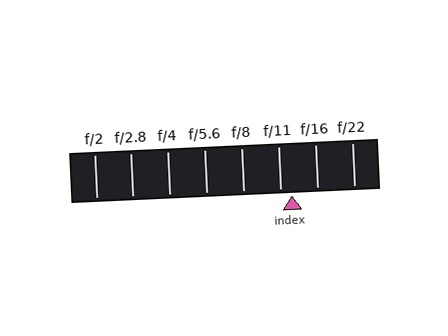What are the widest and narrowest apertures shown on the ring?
The widest aperture shown is f/2 and the narrowest is f/22.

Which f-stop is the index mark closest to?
The index mark is closest to f/11.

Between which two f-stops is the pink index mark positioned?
The index mark is between f/11 and f/16.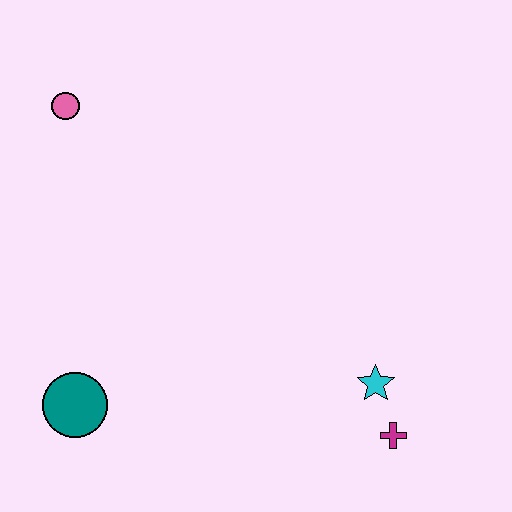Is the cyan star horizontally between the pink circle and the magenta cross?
Yes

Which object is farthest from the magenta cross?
The pink circle is farthest from the magenta cross.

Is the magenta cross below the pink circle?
Yes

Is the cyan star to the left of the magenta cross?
Yes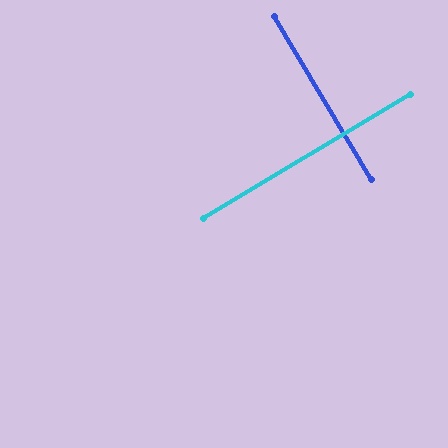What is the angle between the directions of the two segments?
Approximately 89 degrees.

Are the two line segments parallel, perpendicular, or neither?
Perpendicular — they meet at approximately 89°.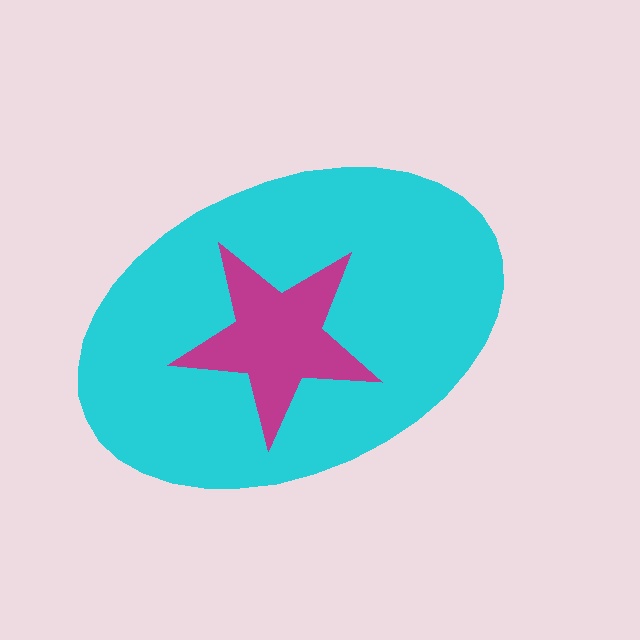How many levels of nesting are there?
2.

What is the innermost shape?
The magenta star.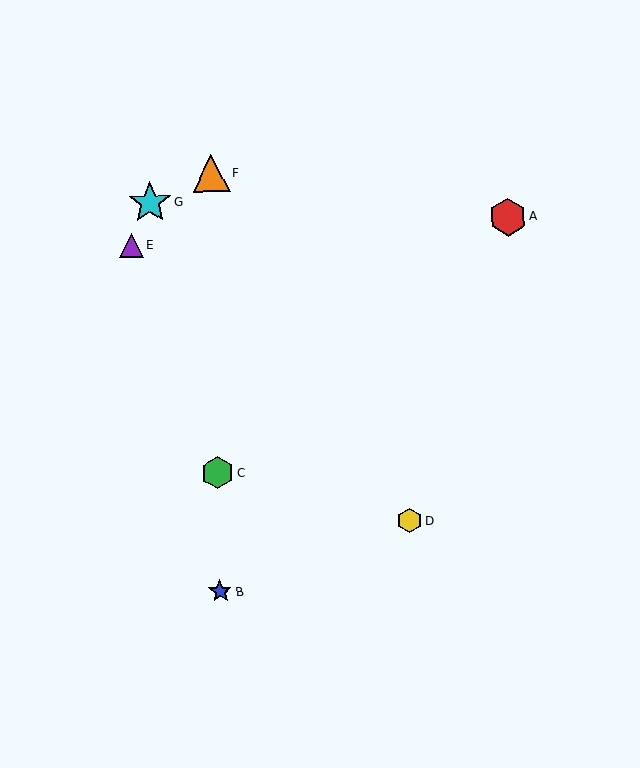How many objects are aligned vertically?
3 objects (B, C, F) are aligned vertically.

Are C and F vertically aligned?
Yes, both are at x≈218.